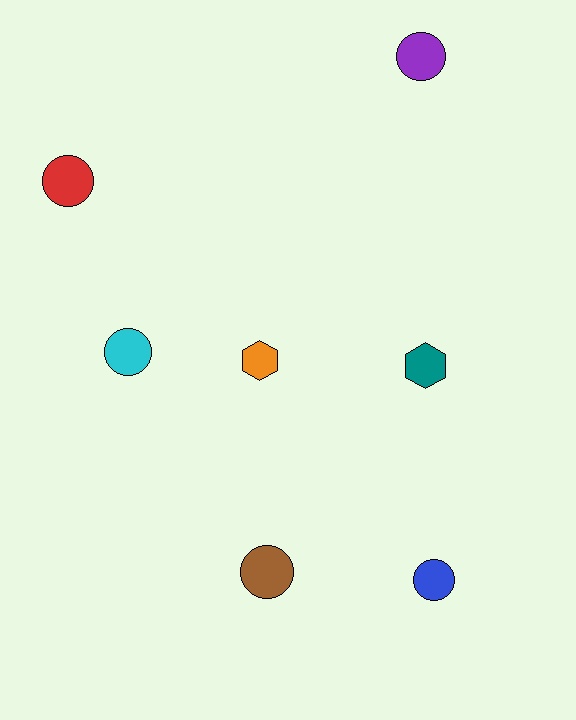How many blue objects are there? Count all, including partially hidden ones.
There is 1 blue object.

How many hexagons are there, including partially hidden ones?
There are 2 hexagons.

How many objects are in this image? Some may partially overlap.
There are 7 objects.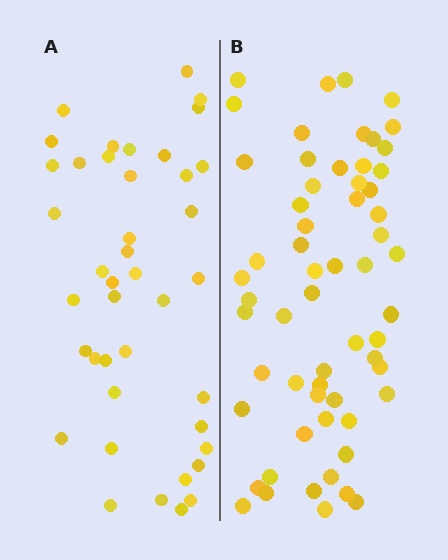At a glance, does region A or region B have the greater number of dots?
Region B (the right region) has more dots.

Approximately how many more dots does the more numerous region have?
Region B has approximately 20 more dots than region A.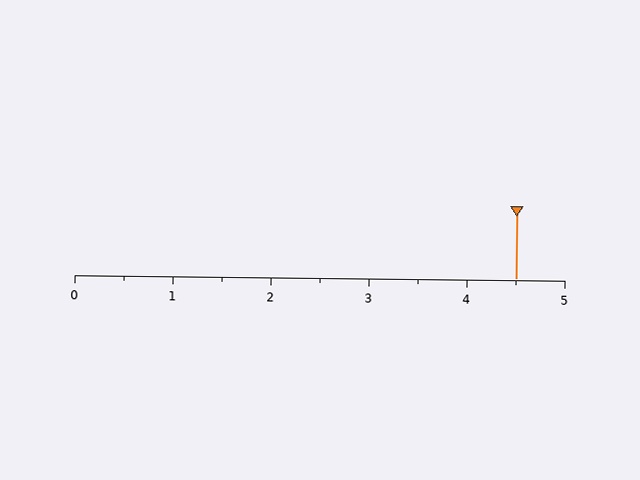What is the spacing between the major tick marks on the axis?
The major ticks are spaced 1 apart.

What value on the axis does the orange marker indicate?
The marker indicates approximately 4.5.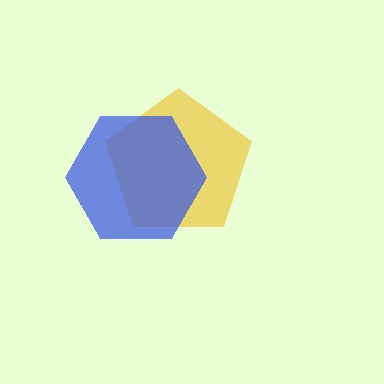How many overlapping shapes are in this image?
There are 2 overlapping shapes in the image.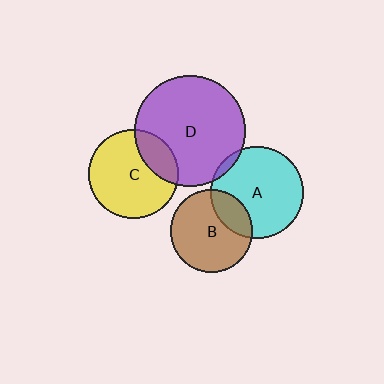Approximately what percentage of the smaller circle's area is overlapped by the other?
Approximately 5%.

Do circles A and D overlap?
Yes.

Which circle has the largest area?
Circle D (purple).